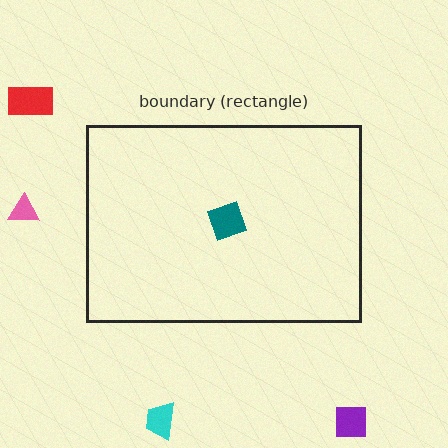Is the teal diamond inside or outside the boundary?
Inside.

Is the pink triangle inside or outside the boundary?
Outside.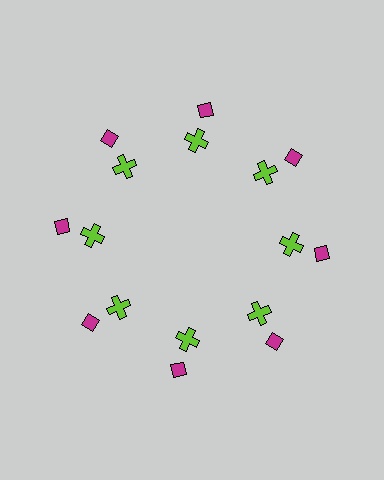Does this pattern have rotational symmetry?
Yes, this pattern has 8-fold rotational symmetry. It looks the same after rotating 45 degrees around the center.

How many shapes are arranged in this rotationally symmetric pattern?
There are 16 shapes, arranged in 8 groups of 2.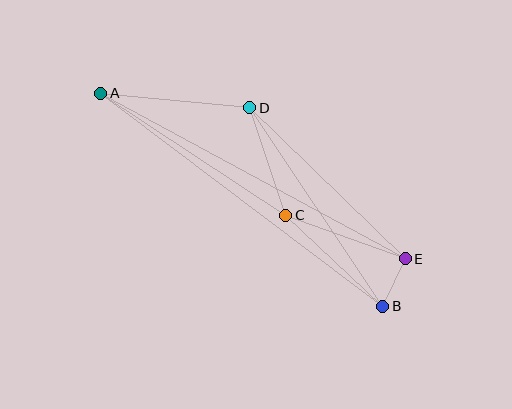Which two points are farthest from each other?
Points A and B are farthest from each other.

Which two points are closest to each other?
Points B and E are closest to each other.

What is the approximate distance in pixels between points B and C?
The distance between B and C is approximately 133 pixels.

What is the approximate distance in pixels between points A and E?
The distance between A and E is approximately 347 pixels.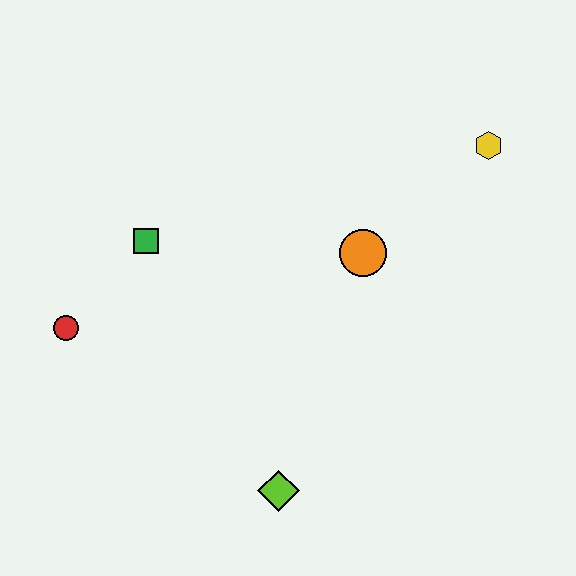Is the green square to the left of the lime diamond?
Yes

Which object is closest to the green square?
The red circle is closest to the green square.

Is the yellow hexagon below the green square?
No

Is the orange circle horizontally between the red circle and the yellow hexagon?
Yes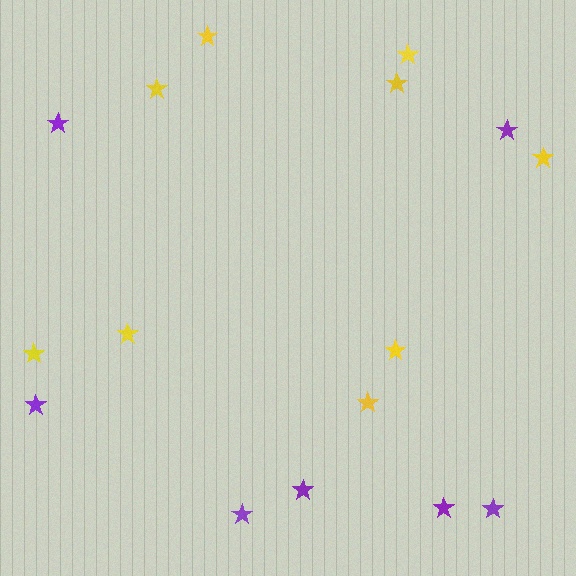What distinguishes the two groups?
There are 2 groups: one group of purple stars (7) and one group of yellow stars (9).